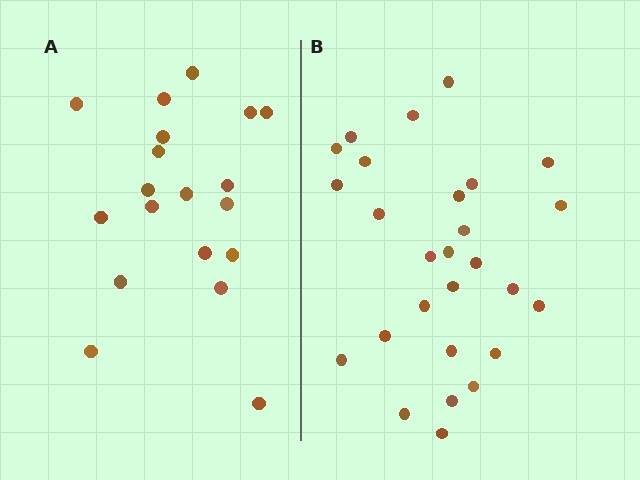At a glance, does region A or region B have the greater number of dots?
Region B (the right region) has more dots.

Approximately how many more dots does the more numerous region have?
Region B has roughly 8 or so more dots than region A.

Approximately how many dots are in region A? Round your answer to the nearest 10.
About 20 dots. (The exact count is 19, which rounds to 20.)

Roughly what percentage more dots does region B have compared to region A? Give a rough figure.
About 40% more.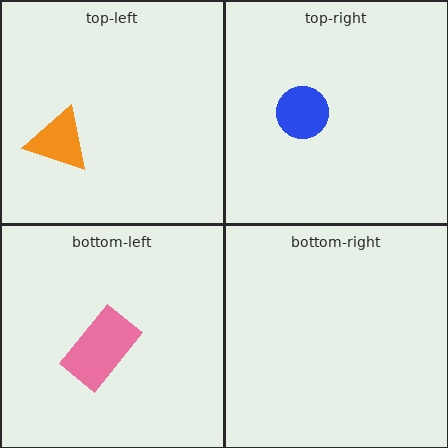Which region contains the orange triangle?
The top-left region.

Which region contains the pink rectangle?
The bottom-left region.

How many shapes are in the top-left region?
1.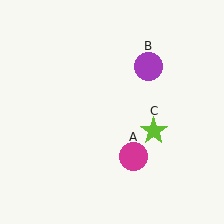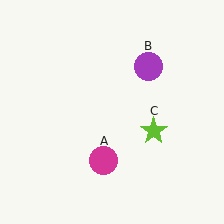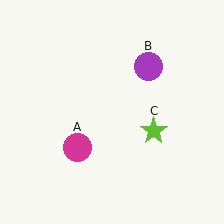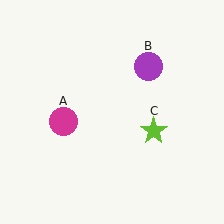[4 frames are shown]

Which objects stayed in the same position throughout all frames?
Purple circle (object B) and lime star (object C) remained stationary.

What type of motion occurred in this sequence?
The magenta circle (object A) rotated clockwise around the center of the scene.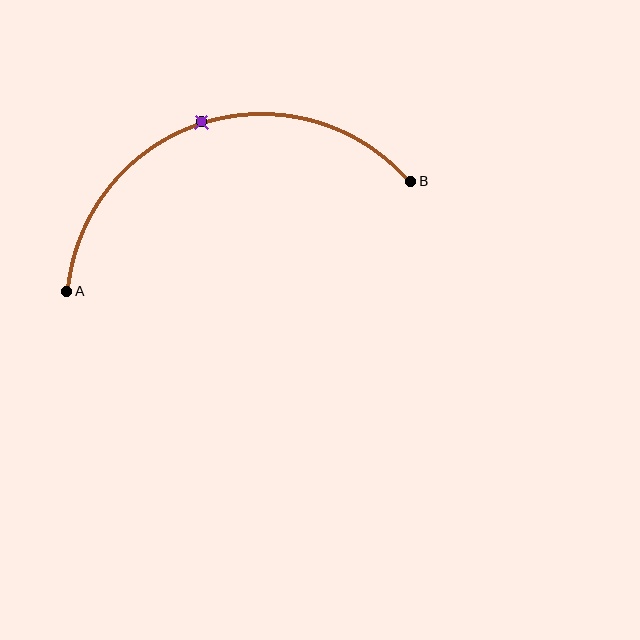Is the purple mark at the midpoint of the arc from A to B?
Yes. The purple mark lies on the arc at equal arc-length from both A and B — it is the arc midpoint.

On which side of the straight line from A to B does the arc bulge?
The arc bulges above the straight line connecting A and B.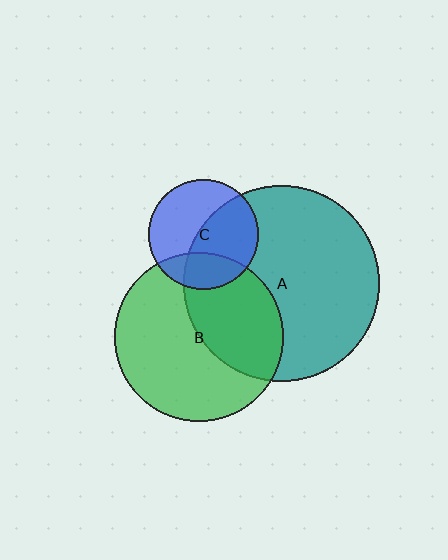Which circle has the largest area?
Circle A (teal).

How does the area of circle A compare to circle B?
Approximately 1.4 times.